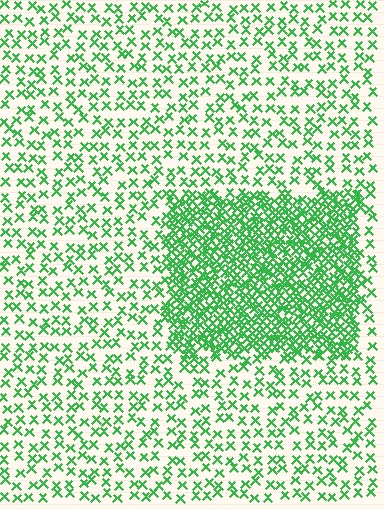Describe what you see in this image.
The image contains small green elements arranged at two different densities. A rectangle-shaped region is visible where the elements are more densely packed than the surrounding area.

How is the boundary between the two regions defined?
The boundary is defined by a change in element density (approximately 2.9x ratio). All elements are the same color, size, and shape.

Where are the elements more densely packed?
The elements are more densely packed inside the rectangle boundary.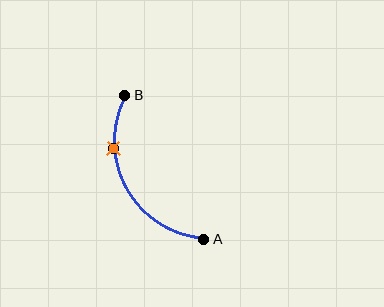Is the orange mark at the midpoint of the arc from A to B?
No. The orange mark lies on the arc but is closer to endpoint B. The arc midpoint would be at the point on the curve equidistant along the arc from both A and B.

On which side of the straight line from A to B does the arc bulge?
The arc bulges to the left of the straight line connecting A and B.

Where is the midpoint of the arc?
The arc midpoint is the point on the curve farthest from the straight line joining A and B. It sits to the left of that line.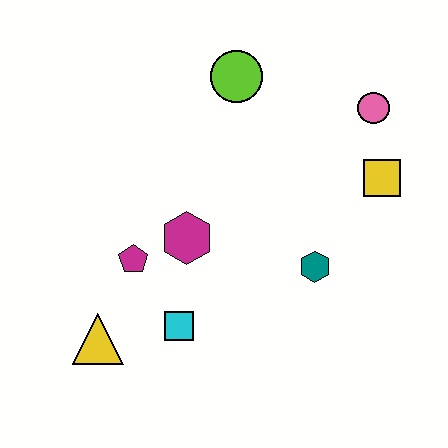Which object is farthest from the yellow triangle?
The pink circle is farthest from the yellow triangle.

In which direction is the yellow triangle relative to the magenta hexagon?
The yellow triangle is below the magenta hexagon.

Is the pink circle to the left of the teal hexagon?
No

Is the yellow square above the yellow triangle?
Yes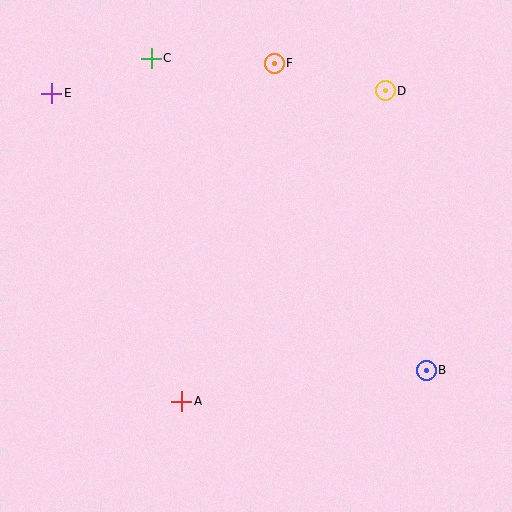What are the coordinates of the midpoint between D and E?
The midpoint between D and E is at (219, 92).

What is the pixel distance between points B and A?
The distance between B and A is 246 pixels.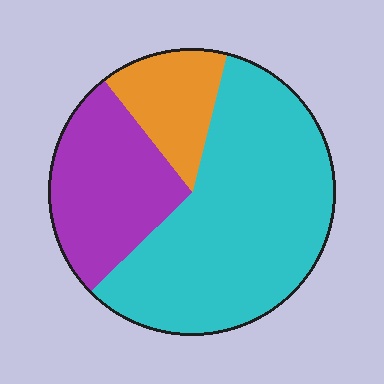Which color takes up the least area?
Orange, at roughly 15%.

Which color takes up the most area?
Cyan, at roughly 60%.